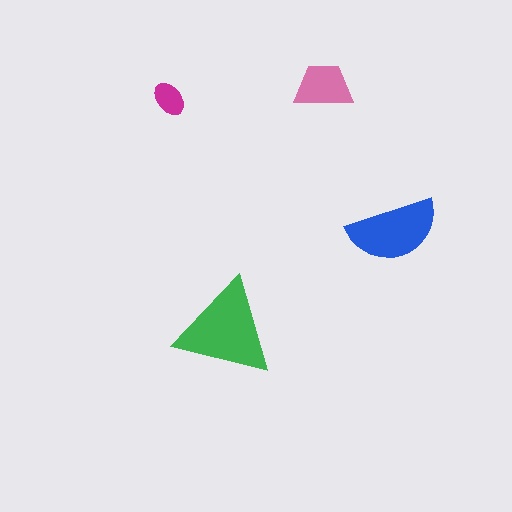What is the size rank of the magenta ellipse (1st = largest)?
4th.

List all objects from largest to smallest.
The green triangle, the blue semicircle, the pink trapezoid, the magenta ellipse.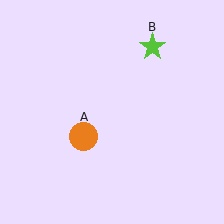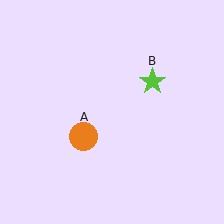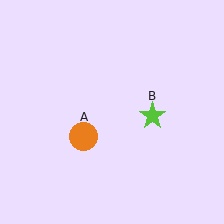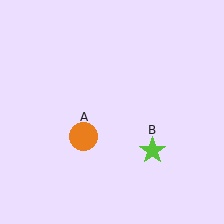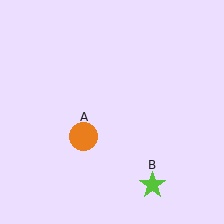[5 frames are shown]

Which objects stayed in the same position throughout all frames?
Orange circle (object A) remained stationary.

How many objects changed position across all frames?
1 object changed position: lime star (object B).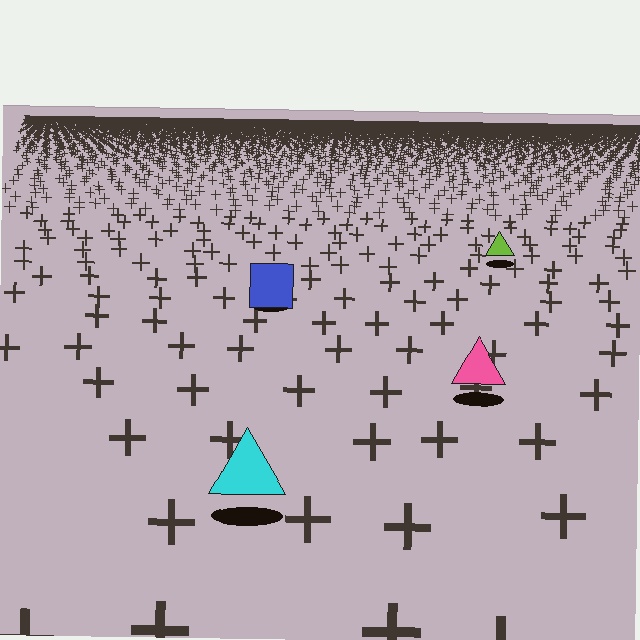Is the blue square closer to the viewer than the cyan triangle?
No. The cyan triangle is closer — you can tell from the texture gradient: the ground texture is coarser near it.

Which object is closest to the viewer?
The cyan triangle is closest. The texture marks near it are larger and more spread out.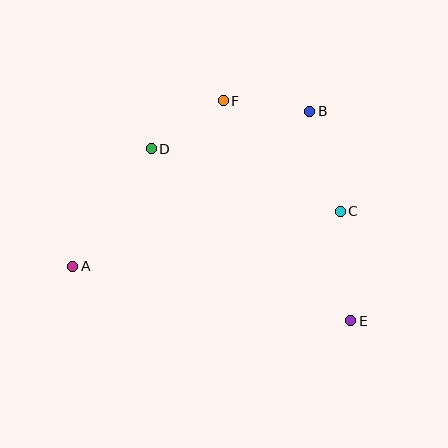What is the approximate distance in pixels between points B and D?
The distance between B and D is approximately 163 pixels.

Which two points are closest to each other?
Points D and F are closest to each other.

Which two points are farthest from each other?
Points A and E are farthest from each other.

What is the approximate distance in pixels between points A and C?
The distance between A and C is approximately 273 pixels.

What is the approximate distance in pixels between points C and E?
The distance between C and E is approximately 110 pixels.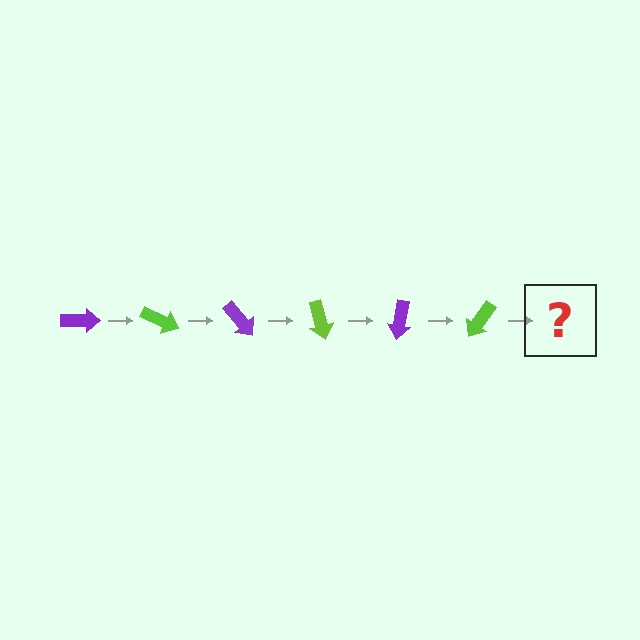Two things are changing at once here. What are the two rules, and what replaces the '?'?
The two rules are that it rotates 25 degrees each step and the color cycles through purple and lime. The '?' should be a purple arrow, rotated 150 degrees from the start.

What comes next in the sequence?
The next element should be a purple arrow, rotated 150 degrees from the start.